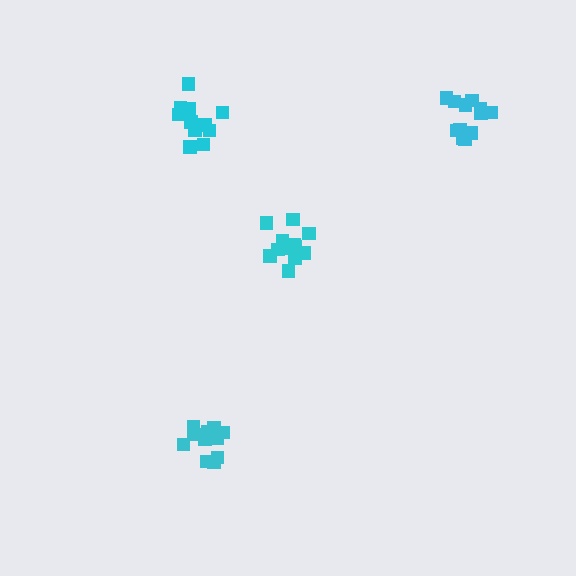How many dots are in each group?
Group 1: 13 dots, Group 2: 12 dots, Group 3: 11 dots, Group 4: 13 dots (49 total).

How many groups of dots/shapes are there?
There are 4 groups.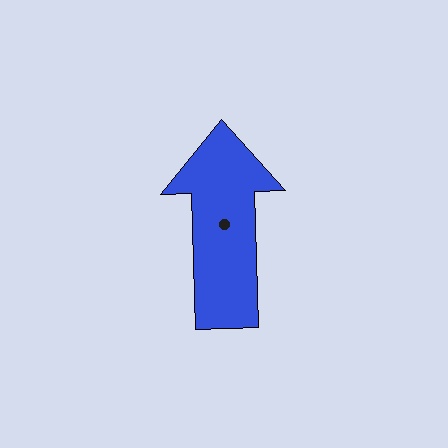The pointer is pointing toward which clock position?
Roughly 12 o'clock.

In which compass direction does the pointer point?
North.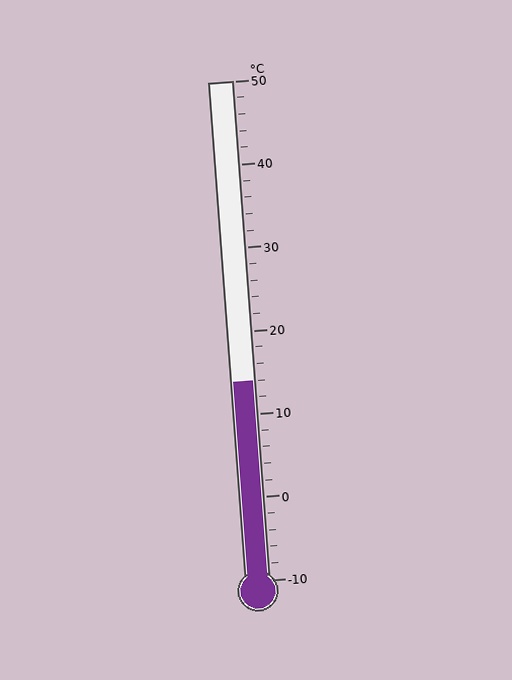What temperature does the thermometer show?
The thermometer shows approximately 14°C.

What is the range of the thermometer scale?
The thermometer scale ranges from -10°C to 50°C.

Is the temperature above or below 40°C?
The temperature is below 40°C.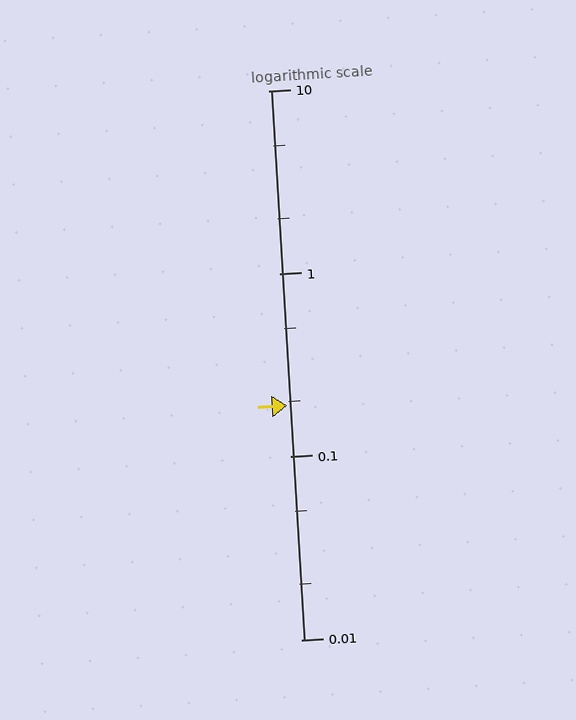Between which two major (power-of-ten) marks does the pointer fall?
The pointer is between 0.1 and 1.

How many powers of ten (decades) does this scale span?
The scale spans 3 decades, from 0.01 to 10.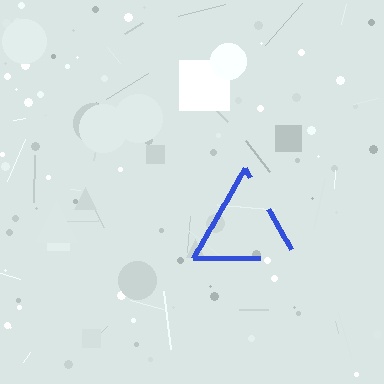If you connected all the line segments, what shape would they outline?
They would outline a triangle.